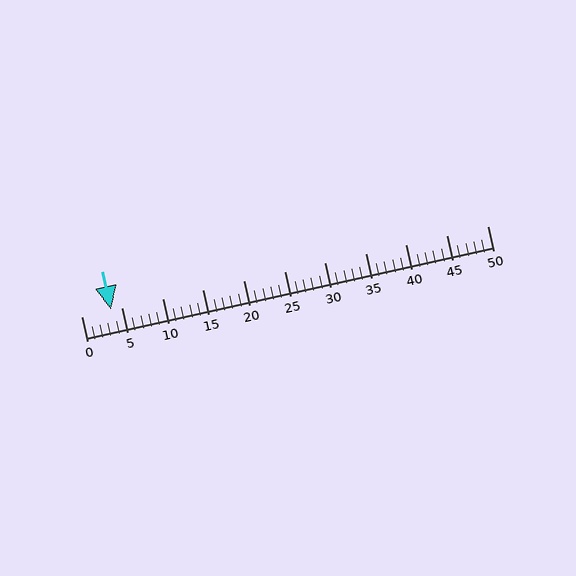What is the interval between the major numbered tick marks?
The major tick marks are spaced 5 units apart.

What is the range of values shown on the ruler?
The ruler shows values from 0 to 50.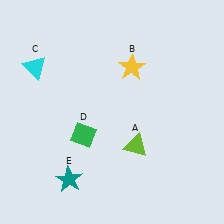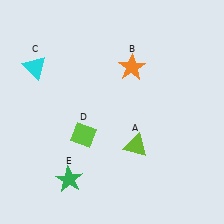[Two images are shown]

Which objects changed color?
B changed from yellow to orange. D changed from green to lime. E changed from teal to green.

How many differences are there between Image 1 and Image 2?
There are 3 differences between the two images.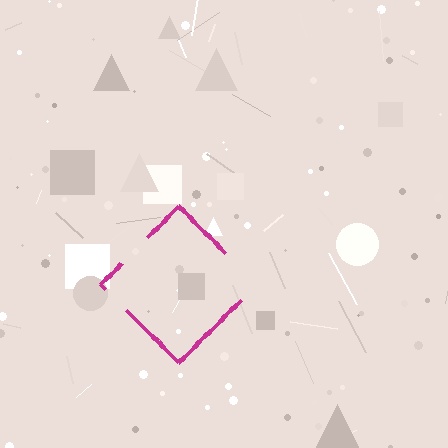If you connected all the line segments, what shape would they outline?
They would outline a diamond.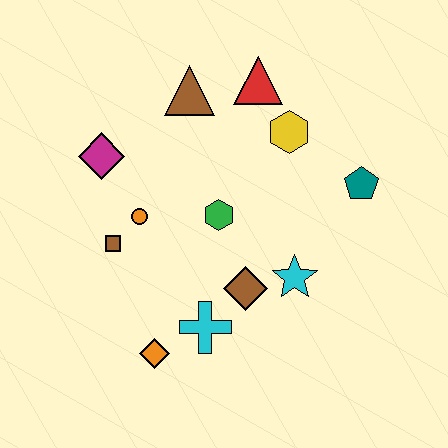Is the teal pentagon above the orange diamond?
Yes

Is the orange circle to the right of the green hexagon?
No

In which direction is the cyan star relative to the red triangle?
The cyan star is below the red triangle.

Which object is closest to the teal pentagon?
The yellow hexagon is closest to the teal pentagon.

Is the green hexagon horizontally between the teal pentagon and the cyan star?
No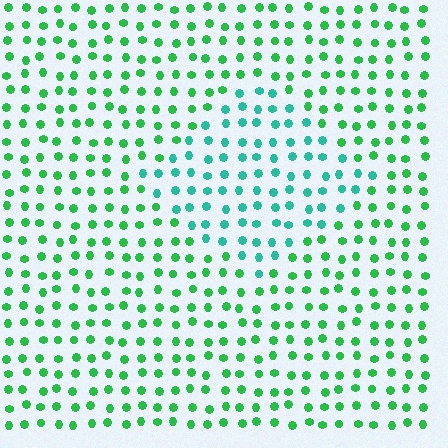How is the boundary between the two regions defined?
The boundary is defined purely by a slight shift in hue (about 35 degrees). Spacing, size, and orientation are identical on both sides.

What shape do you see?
I see a diamond.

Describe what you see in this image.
The image is filled with small green elements in a uniform arrangement. A diamond-shaped region is visible where the elements are tinted to a slightly different hue, forming a subtle color boundary.